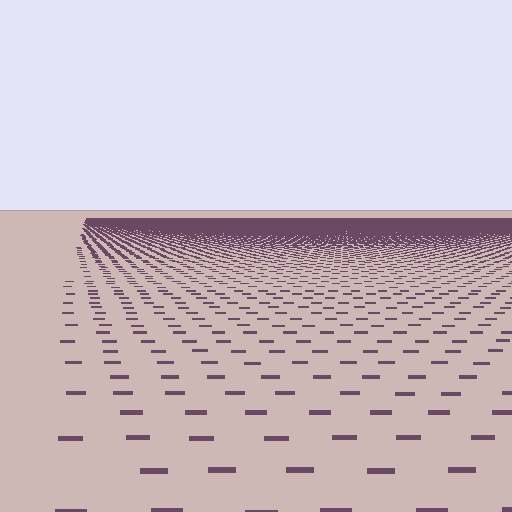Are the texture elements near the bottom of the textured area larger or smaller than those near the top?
Larger. Near the bottom, elements are closer to the viewer and appear at a bigger on-screen size.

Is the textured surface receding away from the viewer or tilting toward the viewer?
The surface is receding away from the viewer. Texture elements get smaller and denser toward the top.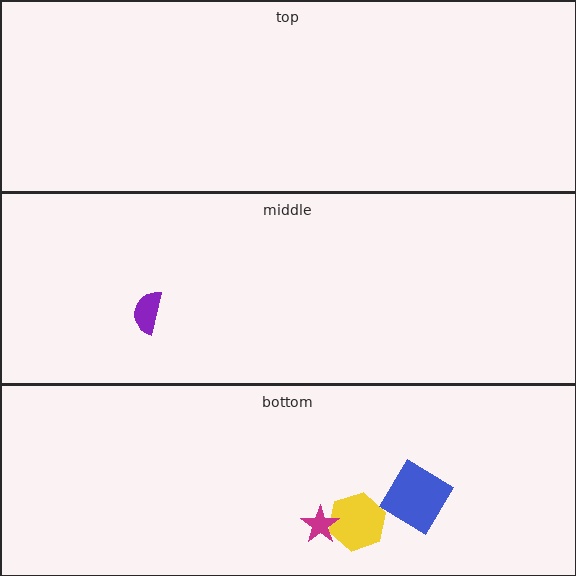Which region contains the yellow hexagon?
The bottom region.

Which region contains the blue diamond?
The bottom region.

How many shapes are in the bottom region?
3.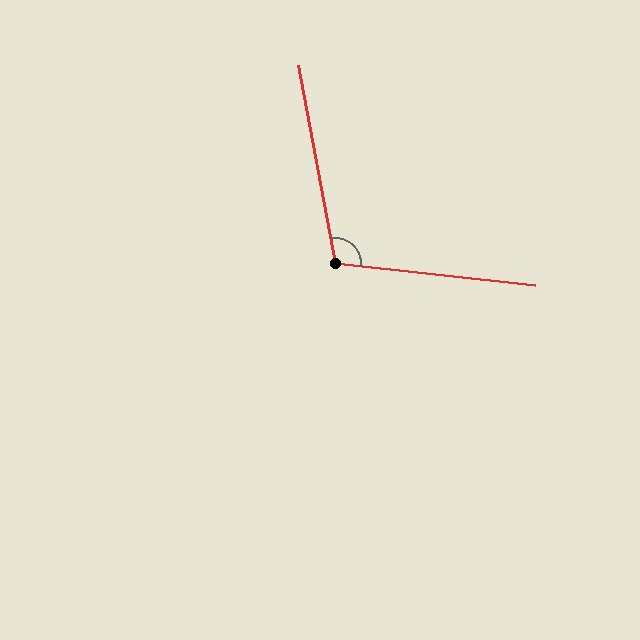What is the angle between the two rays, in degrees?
Approximately 107 degrees.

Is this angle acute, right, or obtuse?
It is obtuse.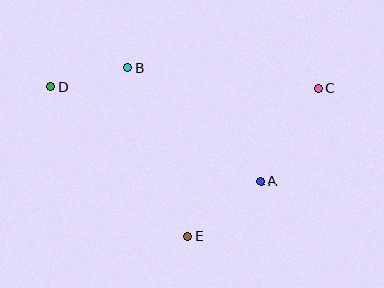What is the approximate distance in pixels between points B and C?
The distance between B and C is approximately 192 pixels.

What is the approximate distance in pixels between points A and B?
The distance between A and B is approximately 175 pixels.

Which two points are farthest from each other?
Points C and D are farthest from each other.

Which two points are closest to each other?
Points B and D are closest to each other.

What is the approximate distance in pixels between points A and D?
The distance between A and D is approximately 230 pixels.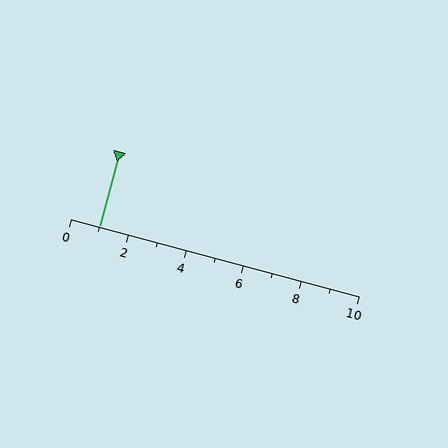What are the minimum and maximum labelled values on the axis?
The axis runs from 0 to 10.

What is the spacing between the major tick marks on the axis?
The major ticks are spaced 2 apart.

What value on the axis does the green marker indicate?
The marker indicates approximately 1.